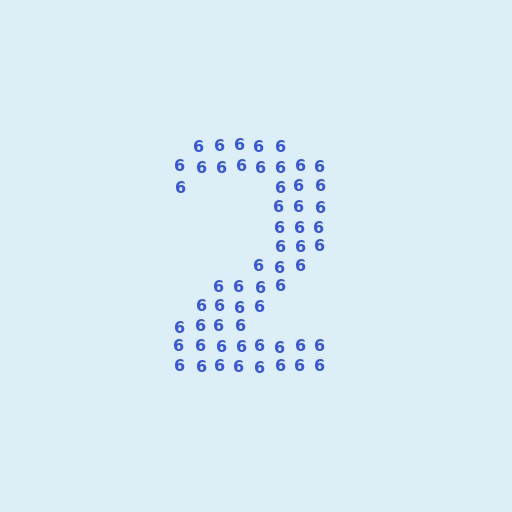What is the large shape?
The large shape is the digit 2.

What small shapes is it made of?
It is made of small digit 6's.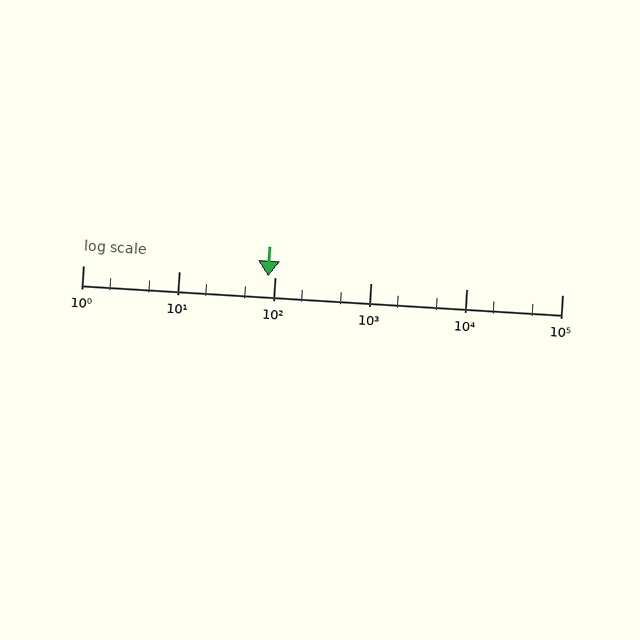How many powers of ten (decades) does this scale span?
The scale spans 5 decades, from 1 to 100000.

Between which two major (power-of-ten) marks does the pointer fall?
The pointer is between 10 and 100.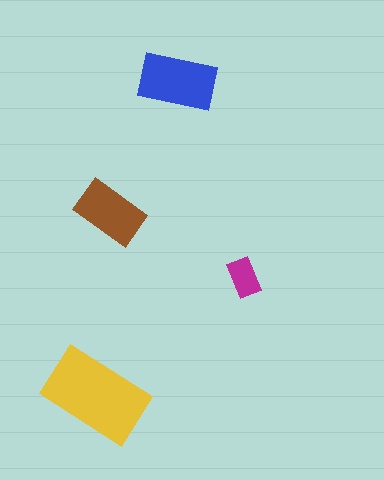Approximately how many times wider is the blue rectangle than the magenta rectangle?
About 2 times wider.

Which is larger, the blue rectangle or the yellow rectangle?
The yellow one.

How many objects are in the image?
There are 4 objects in the image.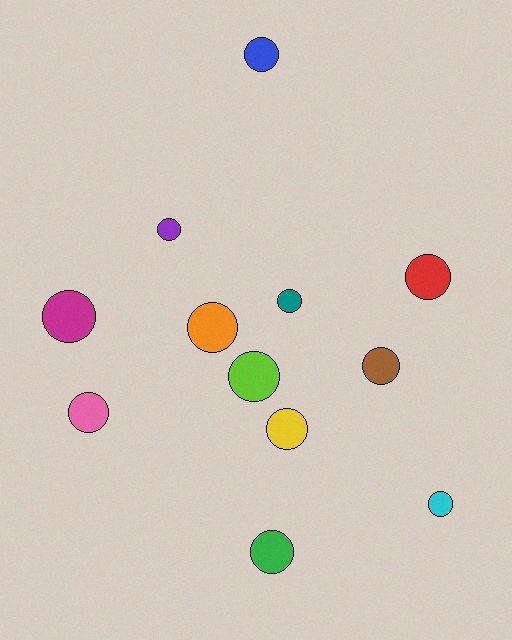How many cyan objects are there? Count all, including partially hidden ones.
There is 1 cyan object.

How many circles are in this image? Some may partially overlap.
There are 12 circles.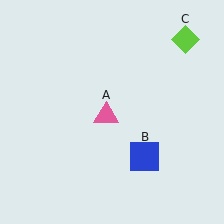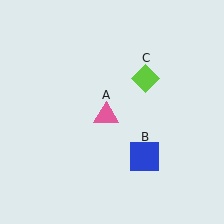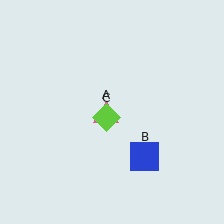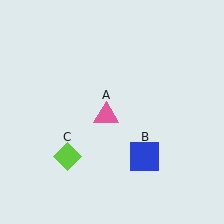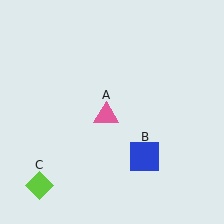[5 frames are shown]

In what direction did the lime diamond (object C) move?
The lime diamond (object C) moved down and to the left.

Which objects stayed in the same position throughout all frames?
Pink triangle (object A) and blue square (object B) remained stationary.